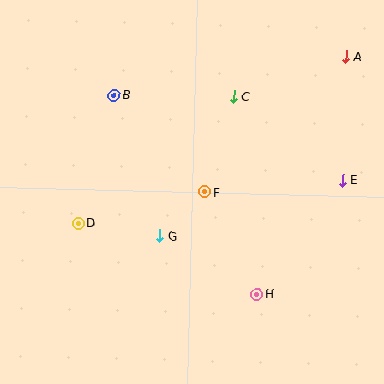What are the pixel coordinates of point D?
Point D is at (79, 223).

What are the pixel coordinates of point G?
Point G is at (160, 236).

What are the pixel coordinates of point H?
Point H is at (257, 294).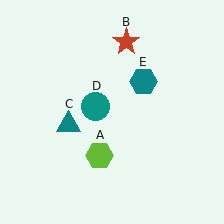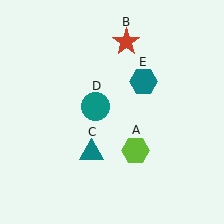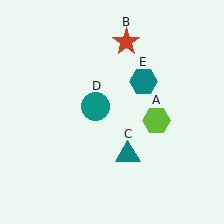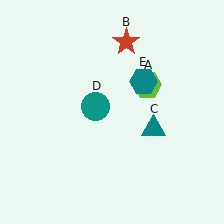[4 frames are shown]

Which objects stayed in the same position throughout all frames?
Red star (object B) and teal circle (object D) and teal hexagon (object E) remained stationary.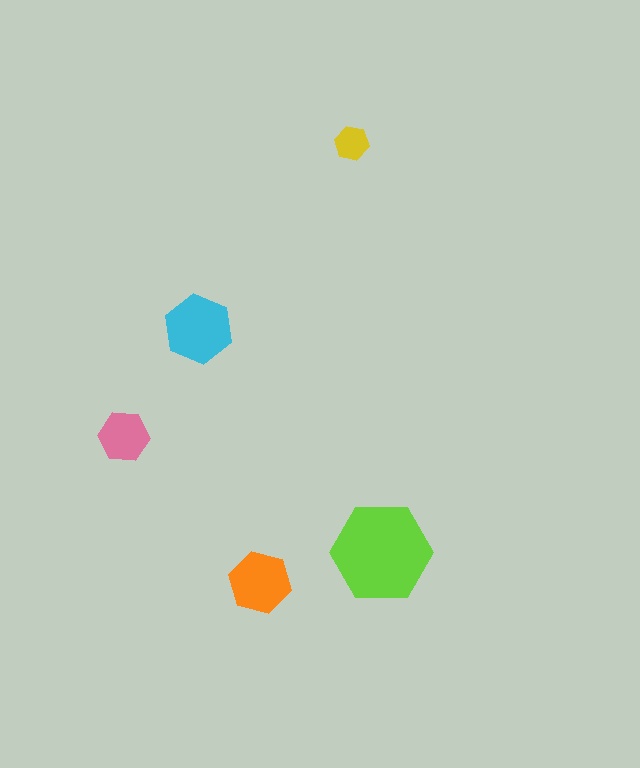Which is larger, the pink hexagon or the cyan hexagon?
The cyan one.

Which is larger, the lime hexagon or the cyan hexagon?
The lime one.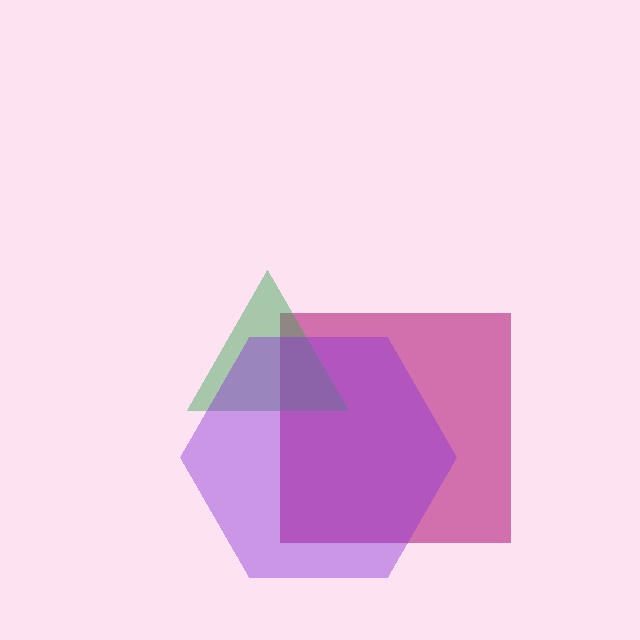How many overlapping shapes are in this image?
There are 3 overlapping shapes in the image.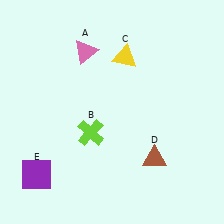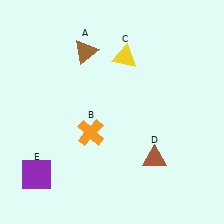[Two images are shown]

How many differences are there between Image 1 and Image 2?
There are 2 differences between the two images.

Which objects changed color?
A changed from pink to brown. B changed from lime to orange.